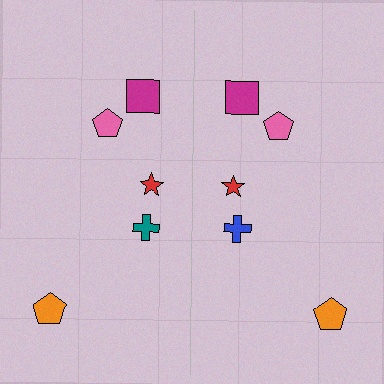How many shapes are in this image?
There are 10 shapes in this image.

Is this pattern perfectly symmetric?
No, the pattern is not perfectly symmetric. The blue cross on the right side breaks the symmetry — its mirror counterpart is teal.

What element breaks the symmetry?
The blue cross on the right side breaks the symmetry — its mirror counterpart is teal.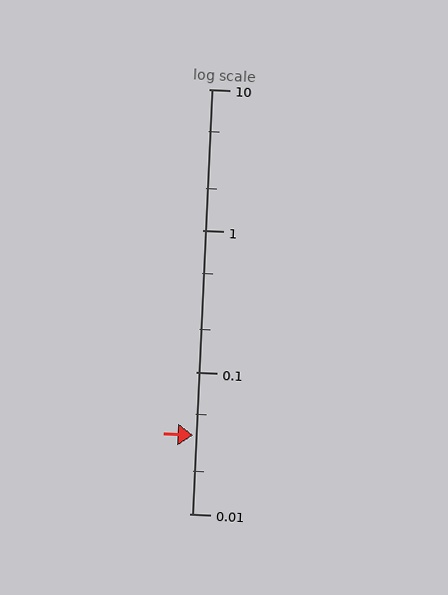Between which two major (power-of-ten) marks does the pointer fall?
The pointer is between 0.01 and 0.1.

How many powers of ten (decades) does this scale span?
The scale spans 3 decades, from 0.01 to 10.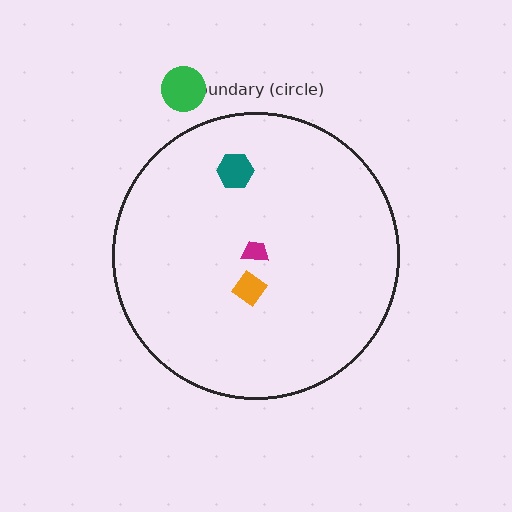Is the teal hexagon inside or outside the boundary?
Inside.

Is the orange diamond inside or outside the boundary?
Inside.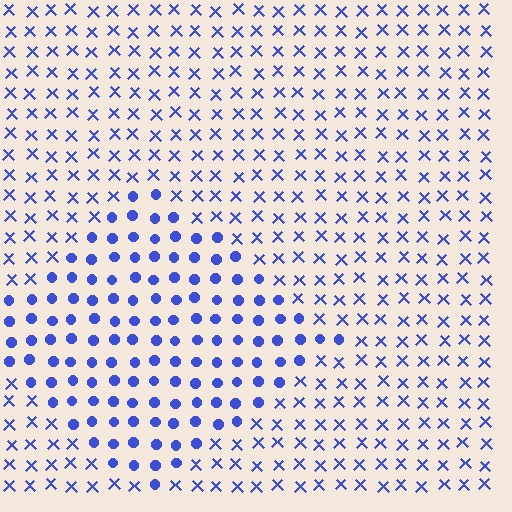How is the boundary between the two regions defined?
The boundary is defined by a change in element shape: circles inside vs. X marks outside. All elements share the same color and spacing.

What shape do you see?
I see a diamond.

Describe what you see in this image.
The image is filled with small blue elements arranged in a uniform grid. A diamond-shaped region contains circles, while the surrounding area contains X marks. The boundary is defined purely by the change in element shape.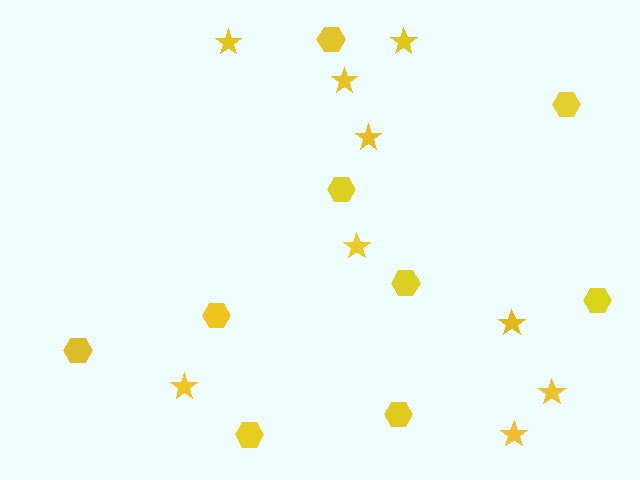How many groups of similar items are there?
There are 2 groups: one group of stars (9) and one group of hexagons (9).